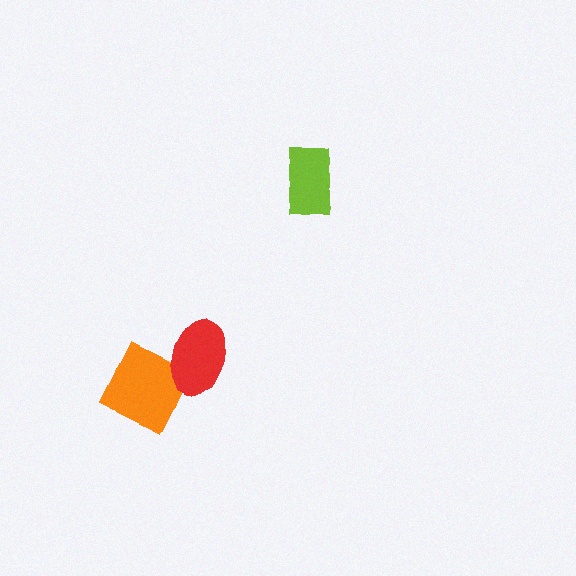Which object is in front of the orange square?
The red ellipse is in front of the orange square.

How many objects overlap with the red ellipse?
1 object overlaps with the red ellipse.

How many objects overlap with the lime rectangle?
0 objects overlap with the lime rectangle.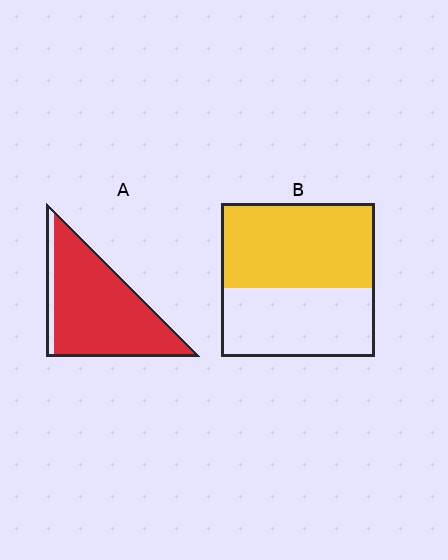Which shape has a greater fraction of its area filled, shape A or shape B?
Shape A.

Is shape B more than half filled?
Yes.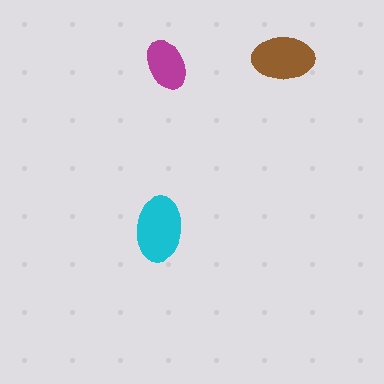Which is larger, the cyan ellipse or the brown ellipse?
The cyan one.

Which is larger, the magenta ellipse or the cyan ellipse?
The cyan one.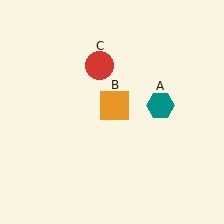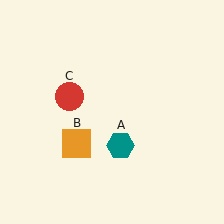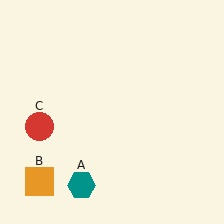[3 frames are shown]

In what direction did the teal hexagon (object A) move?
The teal hexagon (object A) moved down and to the left.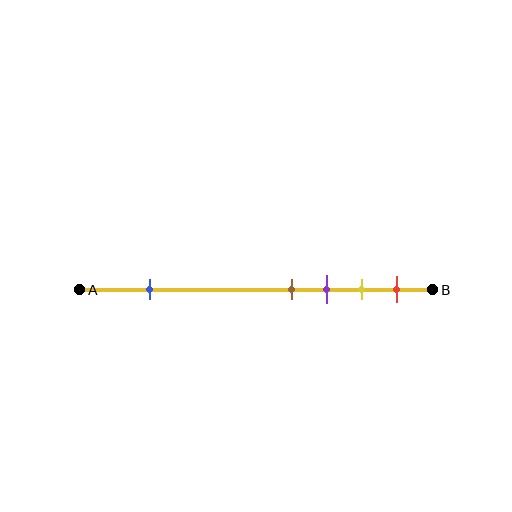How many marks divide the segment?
There are 5 marks dividing the segment.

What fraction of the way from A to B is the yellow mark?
The yellow mark is approximately 80% (0.8) of the way from A to B.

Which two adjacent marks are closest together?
The brown and purple marks are the closest adjacent pair.